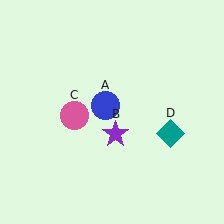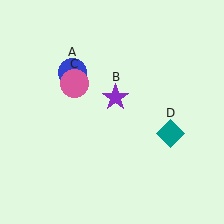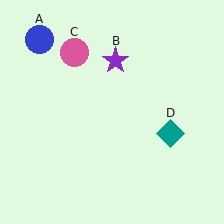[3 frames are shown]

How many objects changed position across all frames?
3 objects changed position: blue circle (object A), purple star (object B), pink circle (object C).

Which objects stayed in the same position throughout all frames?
Teal diamond (object D) remained stationary.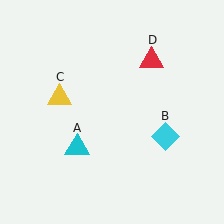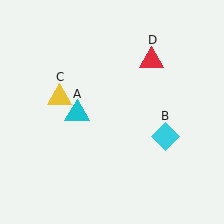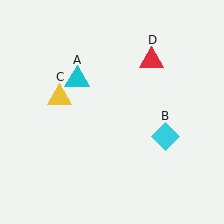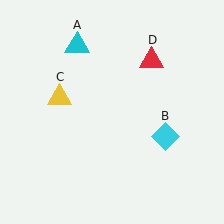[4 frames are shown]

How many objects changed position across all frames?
1 object changed position: cyan triangle (object A).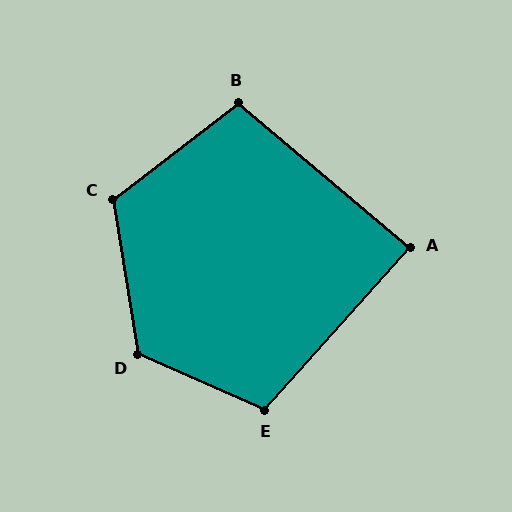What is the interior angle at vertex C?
Approximately 118 degrees (obtuse).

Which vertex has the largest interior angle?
D, at approximately 123 degrees.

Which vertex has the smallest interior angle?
A, at approximately 88 degrees.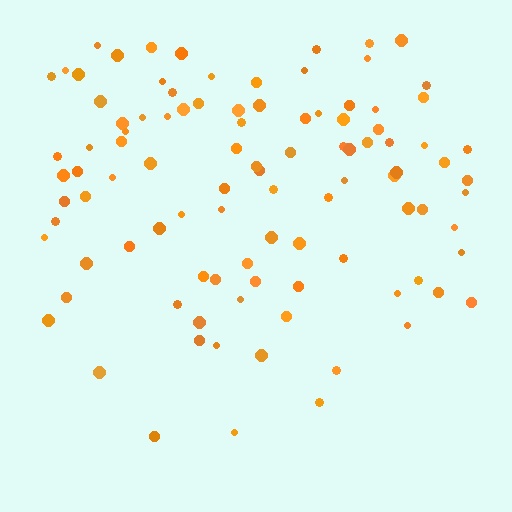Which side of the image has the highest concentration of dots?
The top.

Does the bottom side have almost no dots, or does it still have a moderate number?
Still a moderate number, just noticeably fewer than the top.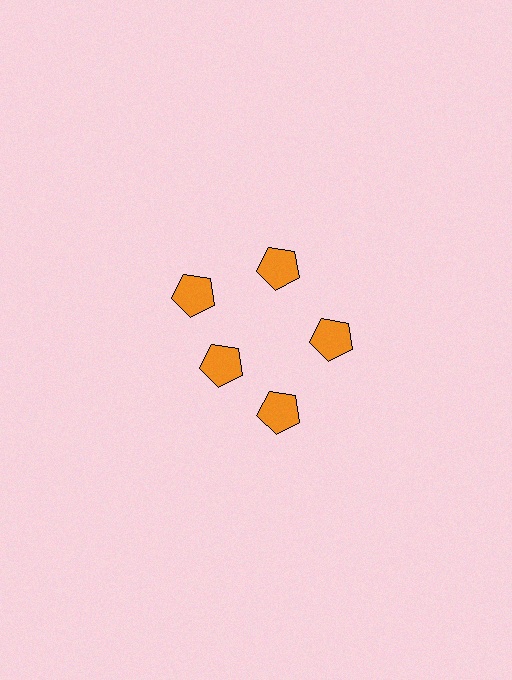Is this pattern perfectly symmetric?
No. The 5 orange pentagons are arranged in a ring, but one element near the 8 o'clock position is pulled inward toward the center, breaking the 5-fold rotational symmetry.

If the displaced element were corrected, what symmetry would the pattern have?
It would have 5-fold rotational symmetry — the pattern would map onto itself every 72 degrees.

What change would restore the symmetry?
The symmetry would be restored by moving it outward, back onto the ring so that all 5 pentagons sit at equal angles and equal distance from the center.